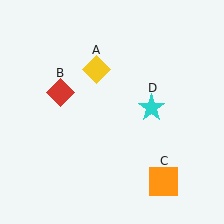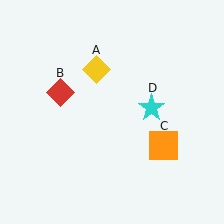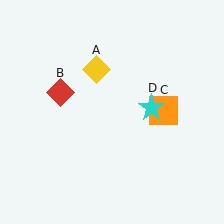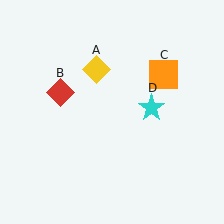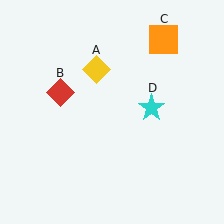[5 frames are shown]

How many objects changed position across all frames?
1 object changed position: orange square (object C).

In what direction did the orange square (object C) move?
The orange square (object C) moved up.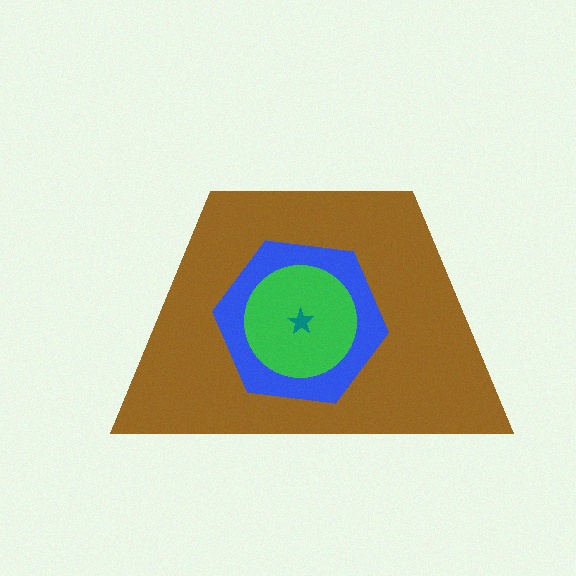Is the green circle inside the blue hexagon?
Yes.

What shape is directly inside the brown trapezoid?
The blue hexagon.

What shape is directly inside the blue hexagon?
The green circle.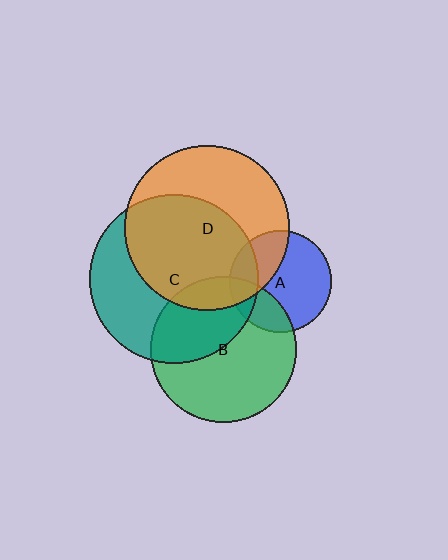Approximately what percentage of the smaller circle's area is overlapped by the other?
Approximately 55%.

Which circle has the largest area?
Circle C (teal).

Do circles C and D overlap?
Yes.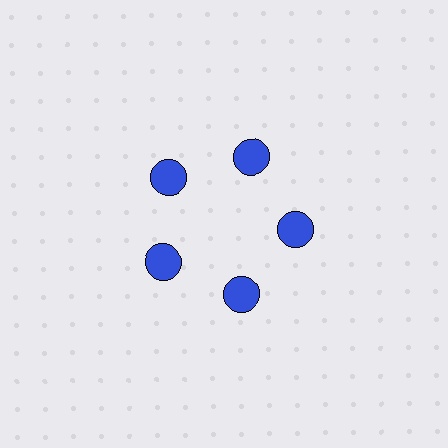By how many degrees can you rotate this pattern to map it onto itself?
The pattern maps onto itself every 72 degrees of rotation.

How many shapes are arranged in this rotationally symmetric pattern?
There are 5 shapes, arranged in 5 groups of 1.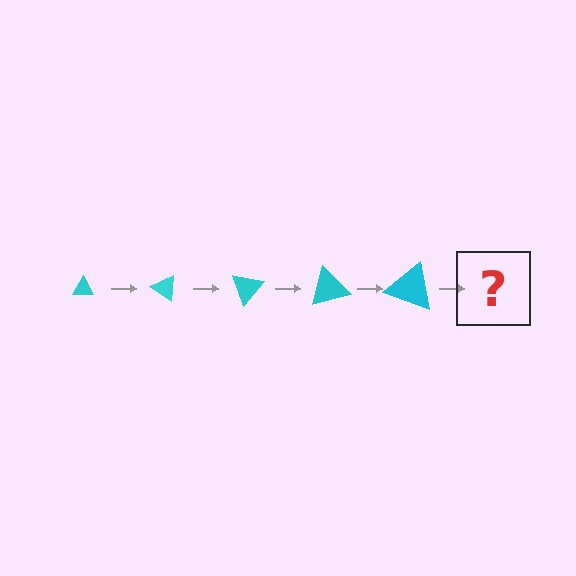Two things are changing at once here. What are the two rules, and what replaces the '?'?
The two rules are that the triangle grows larger each step and it rotates 35 degrees each step. The '?' should be a triangle, larger than the previous one and rotated 175 degrees from the start.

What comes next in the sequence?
The next element should be a triangle, larger than the previous one and rotated 175 degrees from the start.